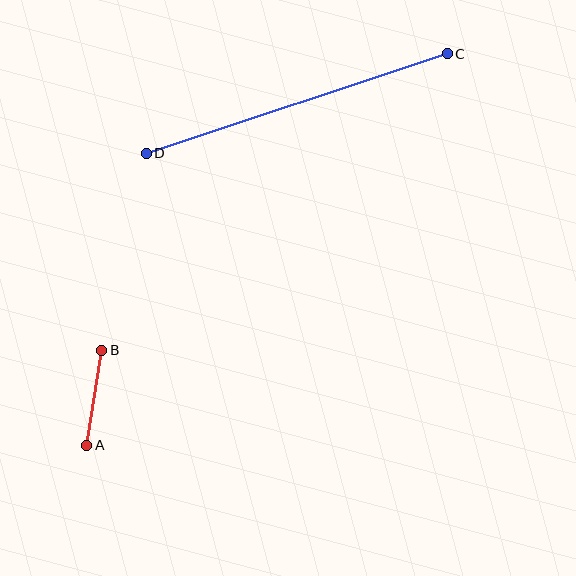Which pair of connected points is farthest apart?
Points C and D are farthest apart.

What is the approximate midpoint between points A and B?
The midpoint is at approximately (94, 398) pixels.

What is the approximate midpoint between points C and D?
The midpoint is at approximately (297, 104) pixels.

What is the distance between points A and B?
The distance is approximately 96 pixels.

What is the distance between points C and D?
The distance is approximately 317 pixels.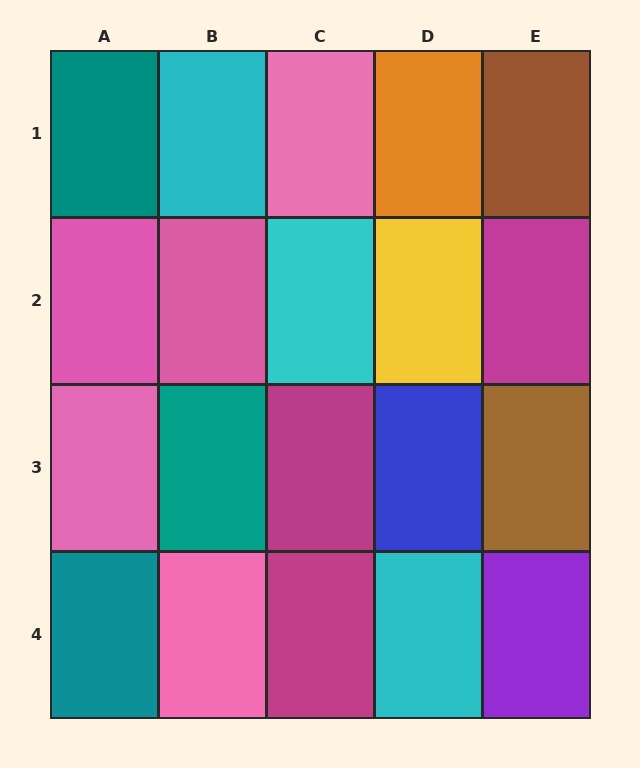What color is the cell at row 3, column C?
Magenta.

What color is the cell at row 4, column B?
Pink.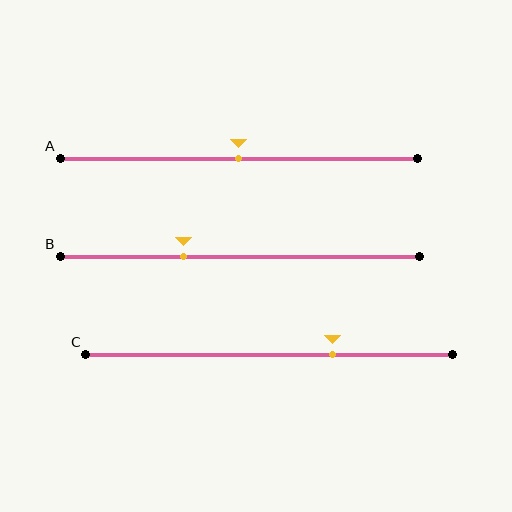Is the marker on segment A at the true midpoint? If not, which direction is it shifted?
Yes, the marker on segment A is at the true midpoint.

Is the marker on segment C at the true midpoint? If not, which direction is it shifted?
No, the marker on segment C is shifted to the right by about 17% of the segment length.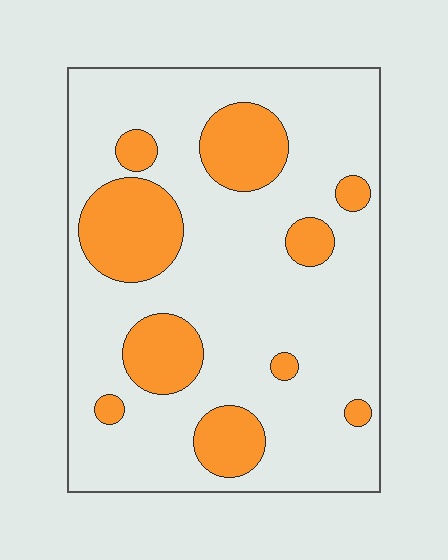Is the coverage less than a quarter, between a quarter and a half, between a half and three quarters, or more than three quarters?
Less than a quarter.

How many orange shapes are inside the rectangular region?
10.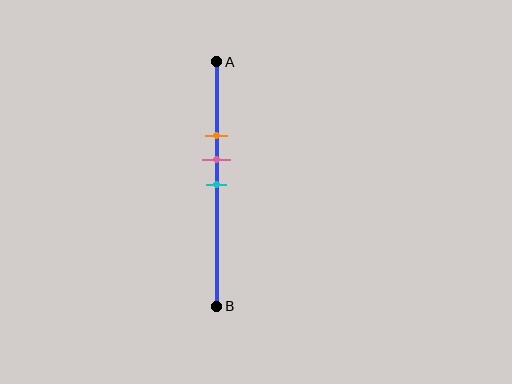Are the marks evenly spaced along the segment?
Yes, the marks are approximately evenly spaced.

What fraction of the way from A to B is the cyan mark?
The cyan mark is approximately 50% (0.5) of the way from A to B.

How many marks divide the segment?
There are 3 marks dividing the segment.